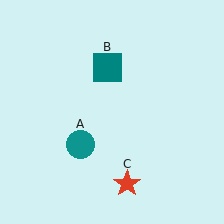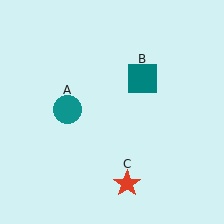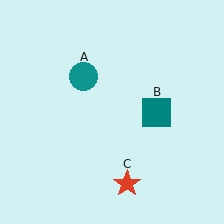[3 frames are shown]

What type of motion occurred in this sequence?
The teal circle (object A), teal square (object B) rotated clockwise around the center of the scene.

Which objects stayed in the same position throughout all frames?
Red star (object C) remained stationary.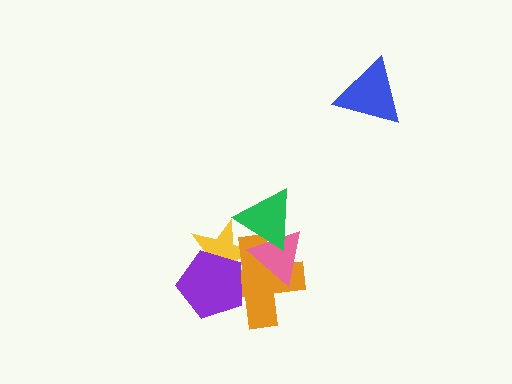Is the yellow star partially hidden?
Yes, it is partially covered by another shape.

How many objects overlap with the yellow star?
4 objects overlap with the yellow star.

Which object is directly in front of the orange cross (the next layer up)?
The pink triangle is directly in front of the orange cross.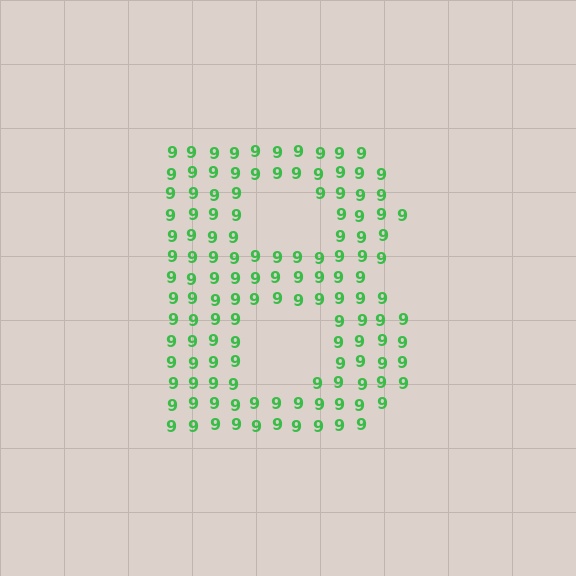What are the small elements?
The small elements are digit 9's.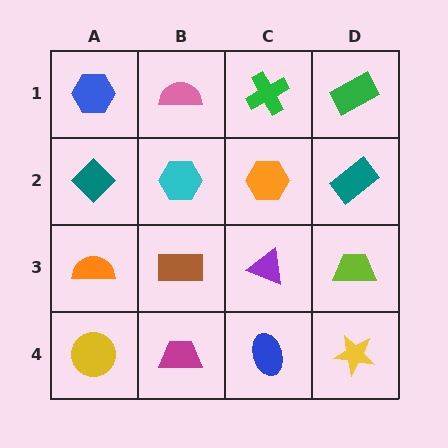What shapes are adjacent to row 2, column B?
A pink semicircle (row 1, column B), a brown rectangle (row 3, column B), a teal diamond (row 2, column A), an orange hexagon (row 2, column C).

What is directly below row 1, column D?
A teal rectangle.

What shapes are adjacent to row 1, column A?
A teal diamond (row 2, column A), a pink semicircle (row 1, column B).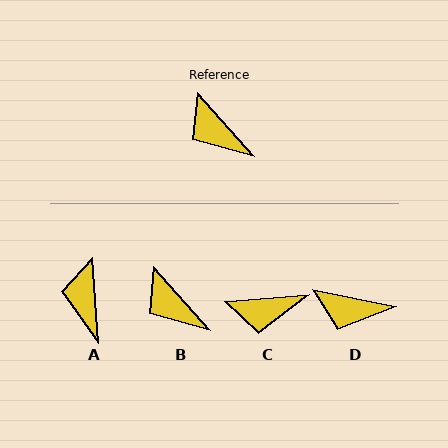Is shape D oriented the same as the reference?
No, it is off by about 37 degrees.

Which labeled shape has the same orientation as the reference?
B.